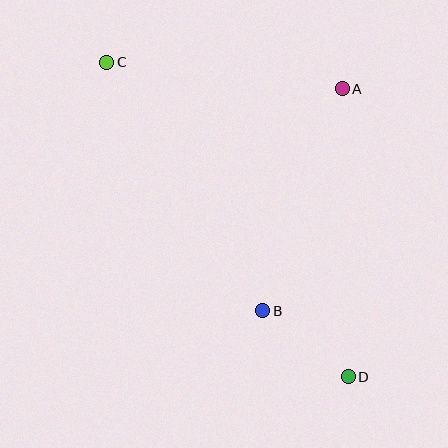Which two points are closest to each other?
Points B and D are closest to each other.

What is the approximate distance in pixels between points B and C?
The distance between B and C is approximately 293 pixels.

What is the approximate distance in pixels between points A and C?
The distance between A and C is approximately 237 pixels.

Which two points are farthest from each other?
Points C and D are farthest from each other.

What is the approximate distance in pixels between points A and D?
The distance between A and D is approximately 288 pixels.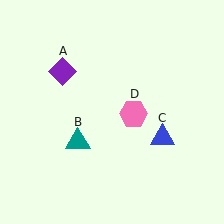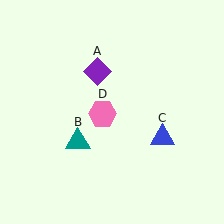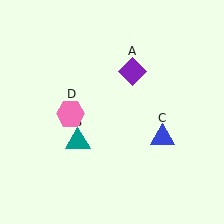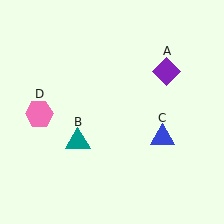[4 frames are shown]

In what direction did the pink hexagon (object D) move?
The pink hexagon (object D) moved left.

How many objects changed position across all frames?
2 objects changed position: purple diamond (object A), pink hexagon (object D).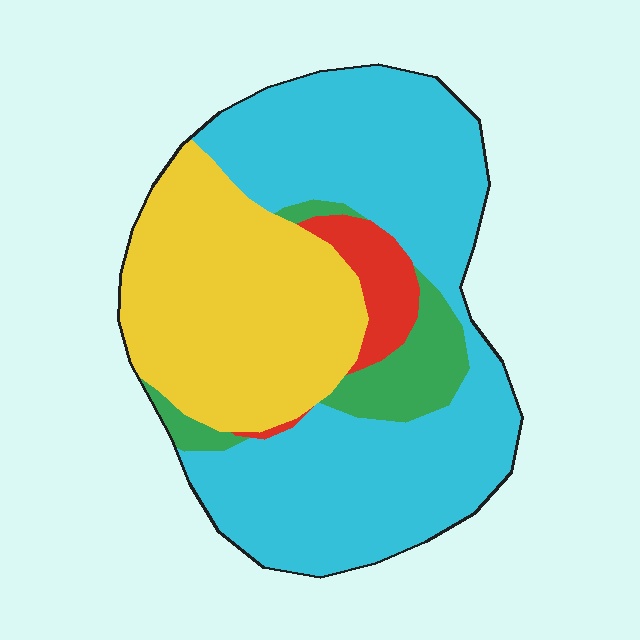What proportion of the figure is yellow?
Yellow covers 32% of the figure.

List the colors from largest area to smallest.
From largest to smallest: cyan, yellow, green, red.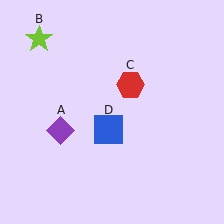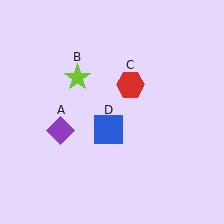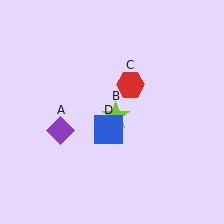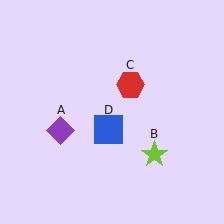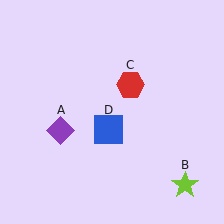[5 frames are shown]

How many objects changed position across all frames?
1 object changed position: lime star (object B).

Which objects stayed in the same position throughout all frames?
Purple diamond (object A) and red hexagon (object C) and blue square (object D) remained stationary.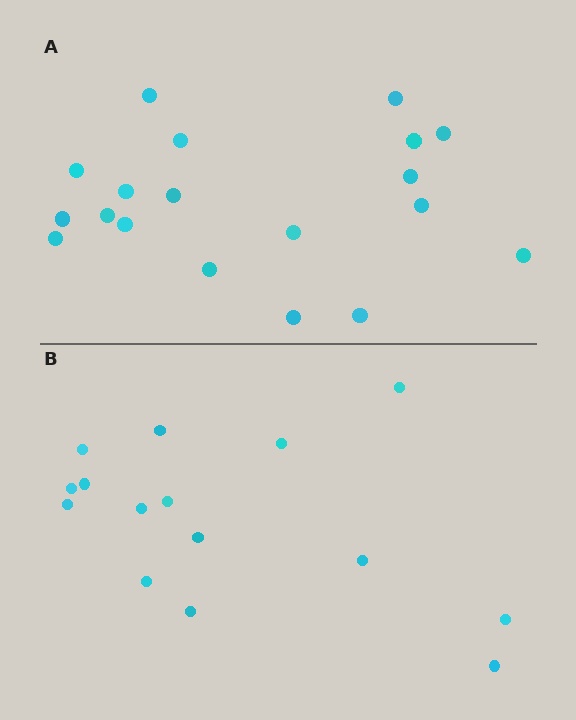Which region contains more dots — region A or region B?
Region A (the top region) has more dots.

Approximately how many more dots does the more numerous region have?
Region A has about 4 more dots than region B.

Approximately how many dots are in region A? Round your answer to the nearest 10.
About 20 dots. (The exact count is 19, which rounds to 20.)